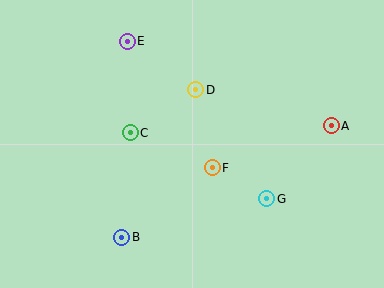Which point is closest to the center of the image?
Point F at (212, 168) is closest to the center.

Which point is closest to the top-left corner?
Point E is closest to the top-left corner.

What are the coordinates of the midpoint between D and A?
The midpoint between D and A is at (264, 108).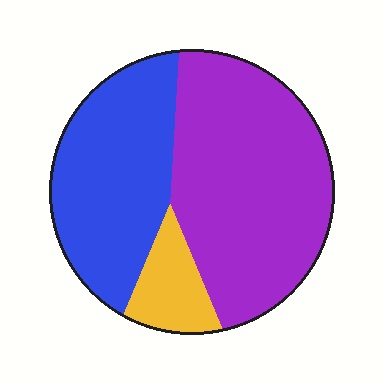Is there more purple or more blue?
Purple.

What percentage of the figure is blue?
Blue covers 36% of the figure.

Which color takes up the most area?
Purple, at roughly 55%.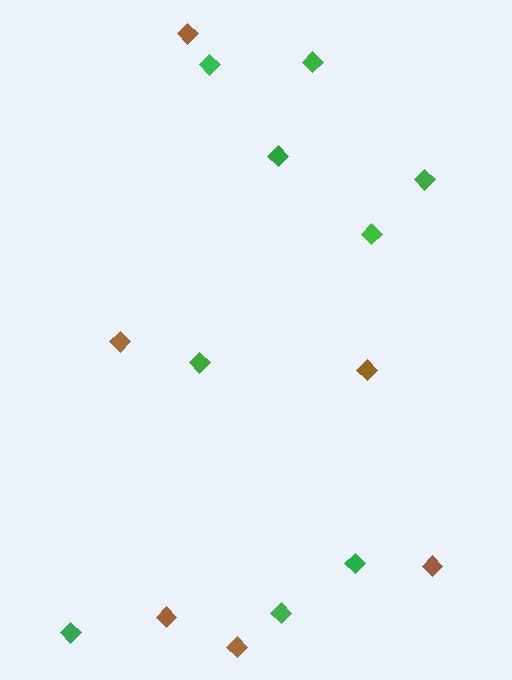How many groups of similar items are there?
There are 2 groups: one group of brown diamonds (6) and one group of green diamonds (9).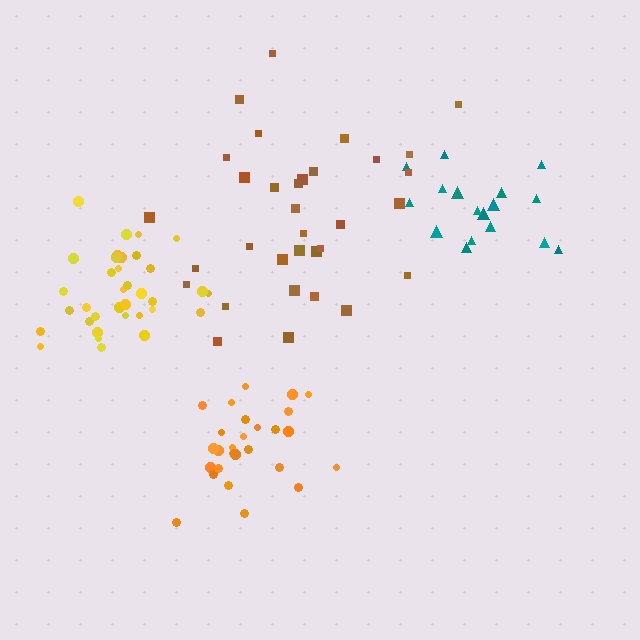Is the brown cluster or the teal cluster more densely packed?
Teal.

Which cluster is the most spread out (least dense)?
Brown.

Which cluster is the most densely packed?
Orange.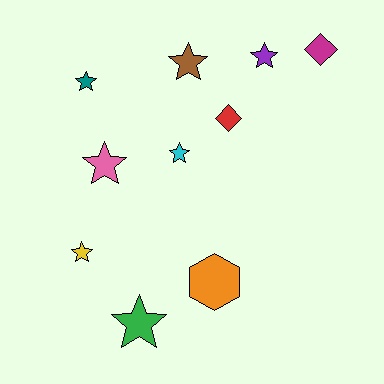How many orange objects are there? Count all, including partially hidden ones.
There is 1 orange object.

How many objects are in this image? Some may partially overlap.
There are 10 objects.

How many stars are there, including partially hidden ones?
There are 7 stars.